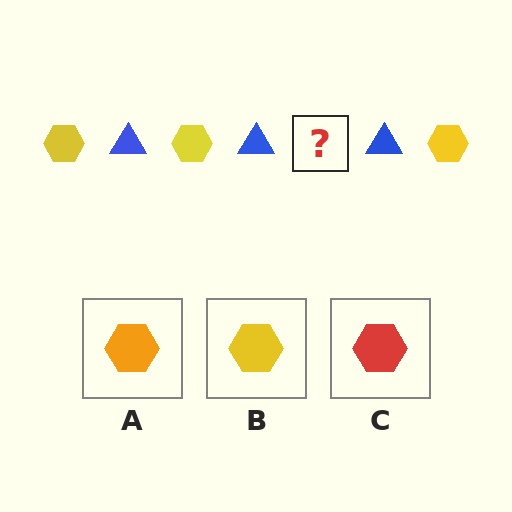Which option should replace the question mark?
Option B.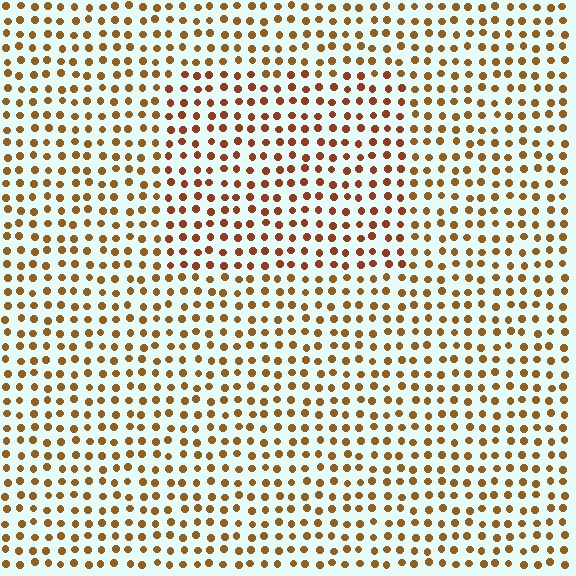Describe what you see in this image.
The image is filled with small brown elements in a uniform arrangement. A rectangle-shaped region is visible where the elements are tinted to a slightly different hue, forming a subtle color boundary.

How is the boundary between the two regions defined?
The boundary is defined purely by a slight shift in hue (about 20 degrees). Spacing, size, and orientation are identical on both sides.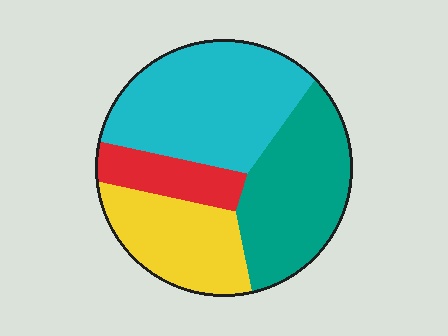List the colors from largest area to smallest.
From largest to smallest: cyan, teal, yellow, red.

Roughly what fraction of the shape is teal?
Teal takes up between a quarter and a half of the shape.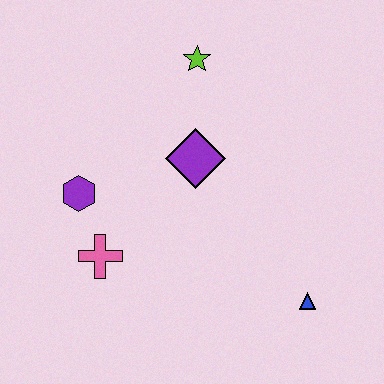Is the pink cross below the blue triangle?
No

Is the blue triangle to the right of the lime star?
Yes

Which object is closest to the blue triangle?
The purple diamond is closest to the blue triangle.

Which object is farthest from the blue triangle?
The lime star is farthest from the blue triangle.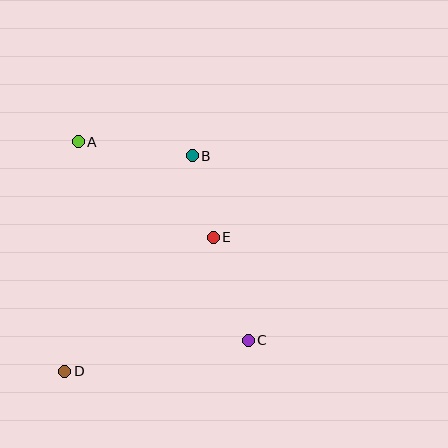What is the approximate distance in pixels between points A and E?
The distance between A and E is approximately 165 pixels.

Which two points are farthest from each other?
Points A and C are farthest from each other.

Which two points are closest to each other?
Points B and E are closest to each other.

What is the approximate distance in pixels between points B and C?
The distance between B and C is approximately 193 pixels.